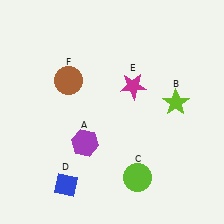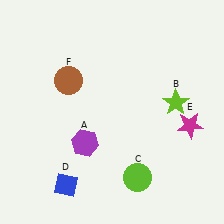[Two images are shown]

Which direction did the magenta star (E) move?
The magenta star (E) moved right.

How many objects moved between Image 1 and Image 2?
1 object moved between the two images.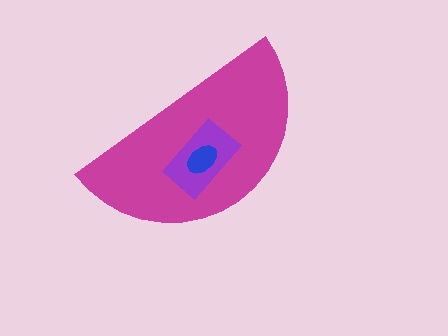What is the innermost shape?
The blue ellipse.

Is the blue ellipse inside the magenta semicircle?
Yes.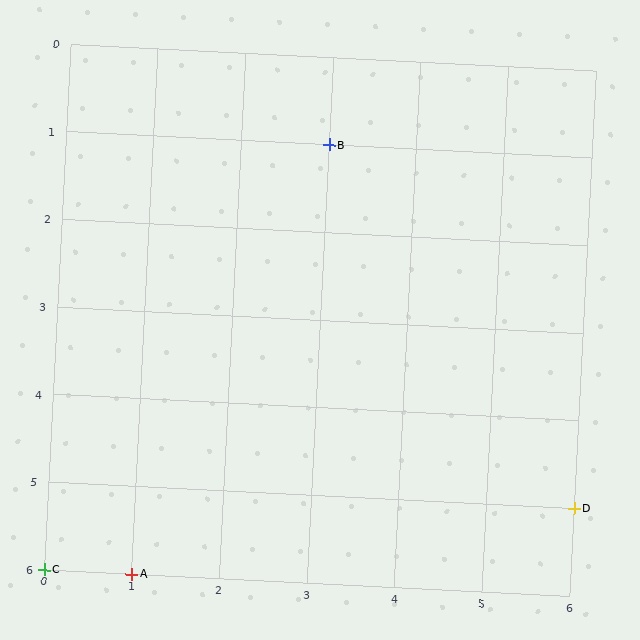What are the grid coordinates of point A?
Point A is at grid coordinates (1, 6).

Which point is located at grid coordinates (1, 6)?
Point A is at (1, 6).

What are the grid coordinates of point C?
Point C is at grid coordinates (0, 6).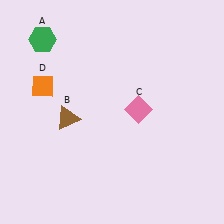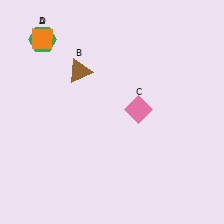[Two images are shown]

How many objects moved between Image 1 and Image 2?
2 objects moved between the two images.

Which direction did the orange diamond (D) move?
The orange diamond (D) moved up.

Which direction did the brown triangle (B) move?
The brown triangle (B) moved up.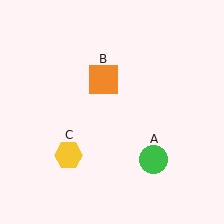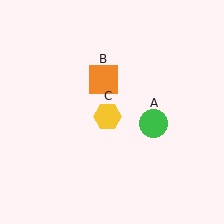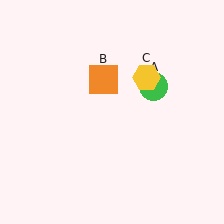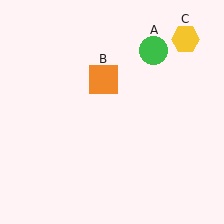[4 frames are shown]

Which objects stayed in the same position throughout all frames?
Orange square (object B) remained stationary.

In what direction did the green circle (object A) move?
The green circle (object A) moved up.